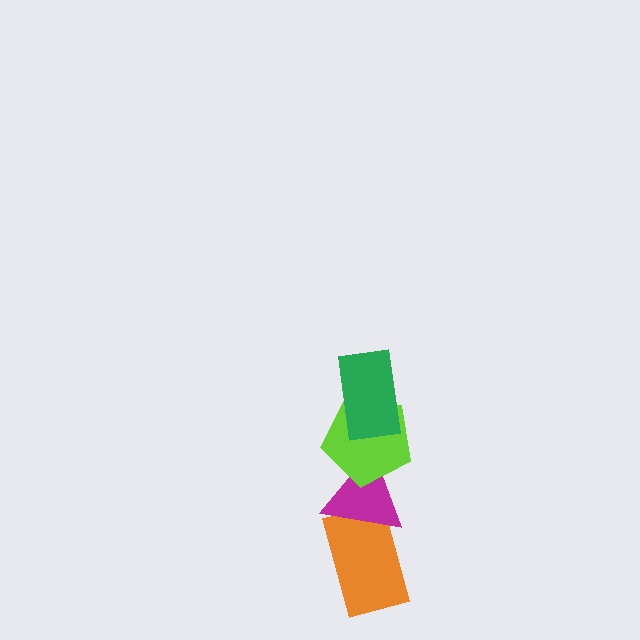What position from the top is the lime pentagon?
The lime pentagon is 2nd from the top.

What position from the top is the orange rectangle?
The orange rectangle is 4th from the top.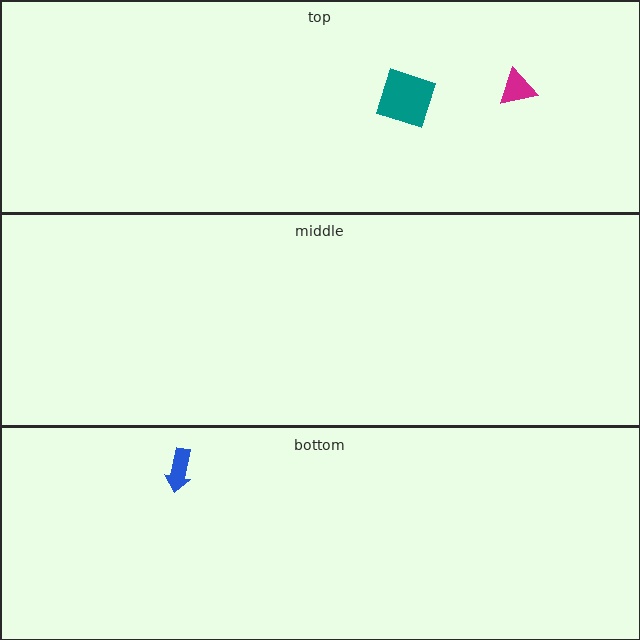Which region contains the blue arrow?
The bottom region.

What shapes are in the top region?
The magenta triangle, the teal square.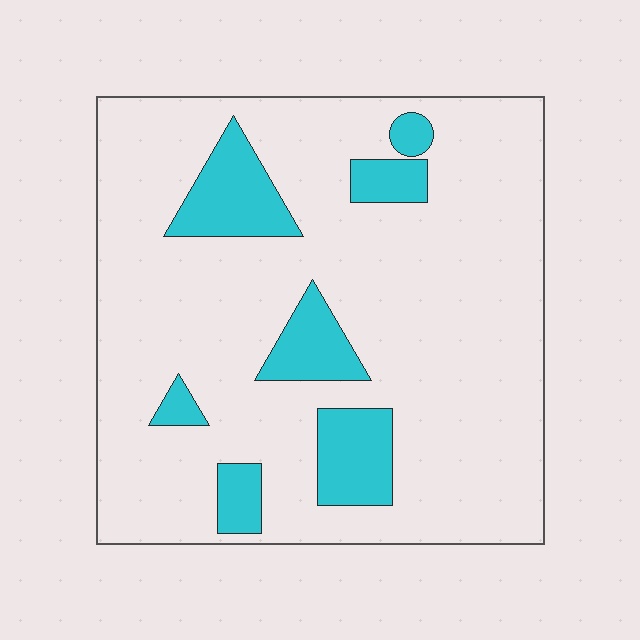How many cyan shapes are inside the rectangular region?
7.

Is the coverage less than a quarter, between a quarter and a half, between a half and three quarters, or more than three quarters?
Less than a quarter.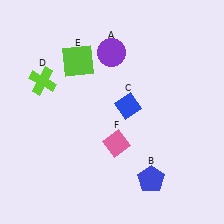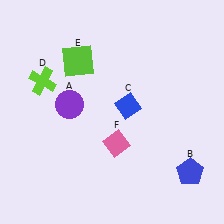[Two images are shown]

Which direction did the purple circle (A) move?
The purple circle (A) moved down.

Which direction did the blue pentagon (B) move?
The blue pentagon (B) moved right.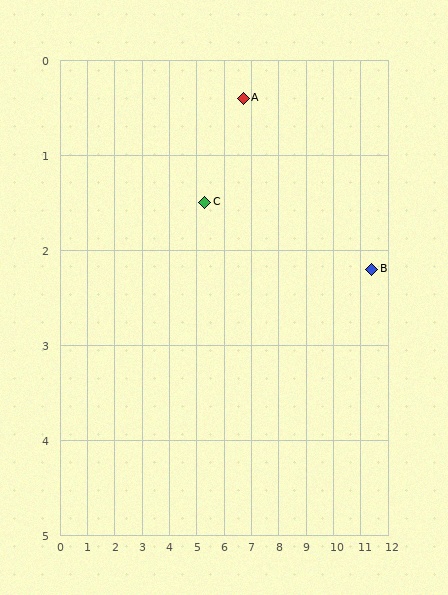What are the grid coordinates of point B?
Point B is at approximately (11.4, 2.2).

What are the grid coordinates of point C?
Point C is at approximately (5.3, 1.5).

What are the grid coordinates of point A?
Point A is at approximately (6.7, 0.4).